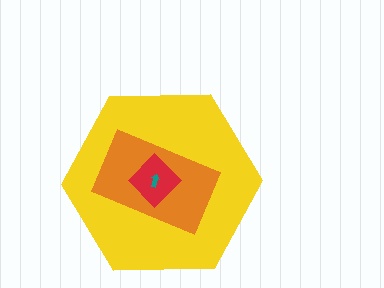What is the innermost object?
The teal arrow.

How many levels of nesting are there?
4.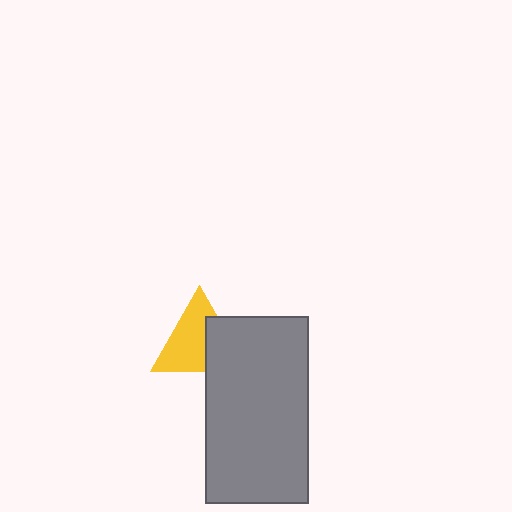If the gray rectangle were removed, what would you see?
You would see the complete yellow triangle.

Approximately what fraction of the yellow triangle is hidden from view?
Roughly 36% of the yellow triangle is hidden behind the gray rectangle.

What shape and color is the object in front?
The object in front is a gray rectangle.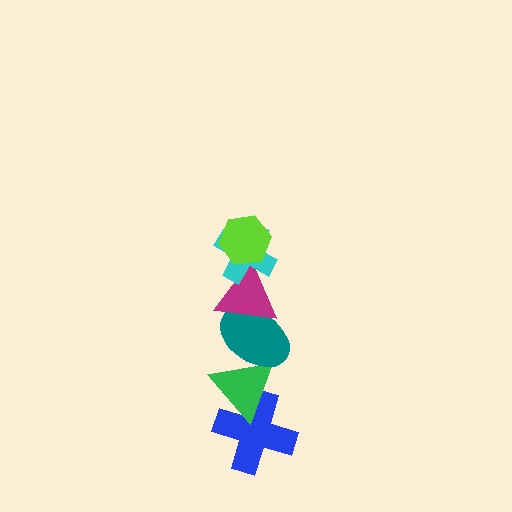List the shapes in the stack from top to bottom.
From top to bottom: the lime hexagon, the cyan cross, the magenta triangle, the teal ellipse, the green triangle, the blue cross.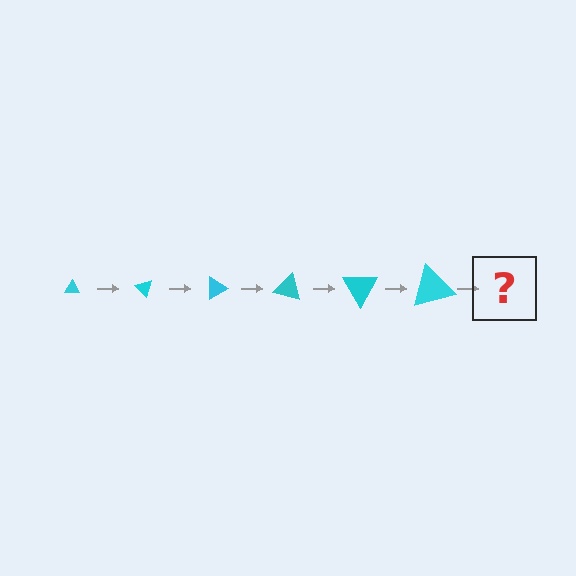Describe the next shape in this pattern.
It should be a triangle, larger than the previous one and rotated 270 degrees from the start.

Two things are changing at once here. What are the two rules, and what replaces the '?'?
The two rules are that the triangle grows larger each step and it rotates 45 degrees each step. The '?' should be a triangle, larger than the previous one and rotated 270 degrees from the start.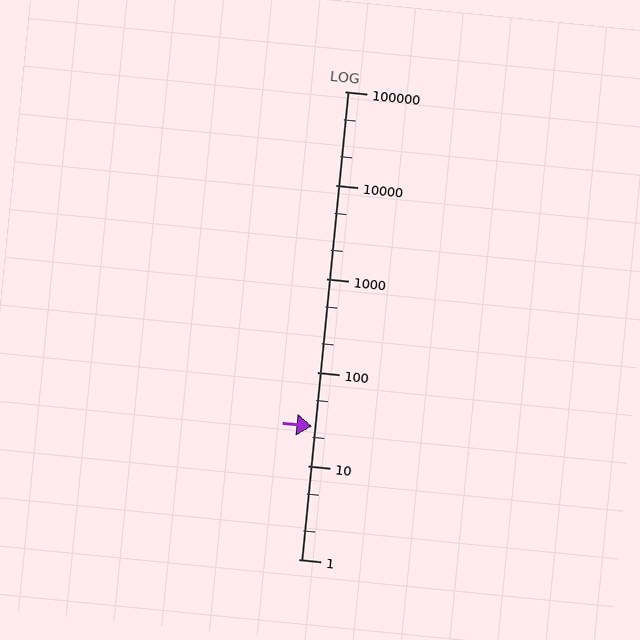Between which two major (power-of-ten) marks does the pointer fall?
The pointer is between 10 and 100.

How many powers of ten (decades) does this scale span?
The scale spans 5 decades, from 1 to 100000.